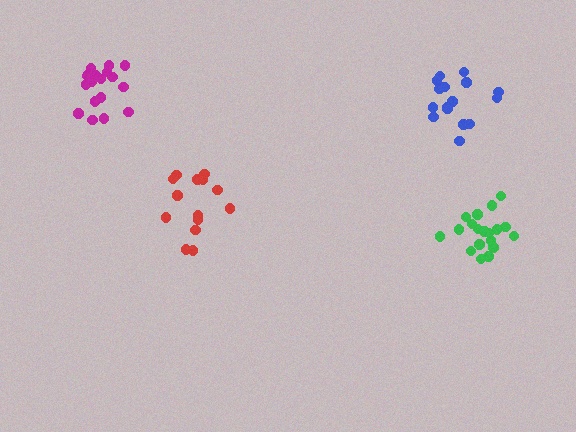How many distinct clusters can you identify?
There are 4 distinct clusters.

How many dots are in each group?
Group 1: 19 dots, Group 2: 16 dots, Group 3: 19 dots, Group 4: 14 dots (68 total).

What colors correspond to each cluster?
The clusters are colored: green, blue, magenta, red.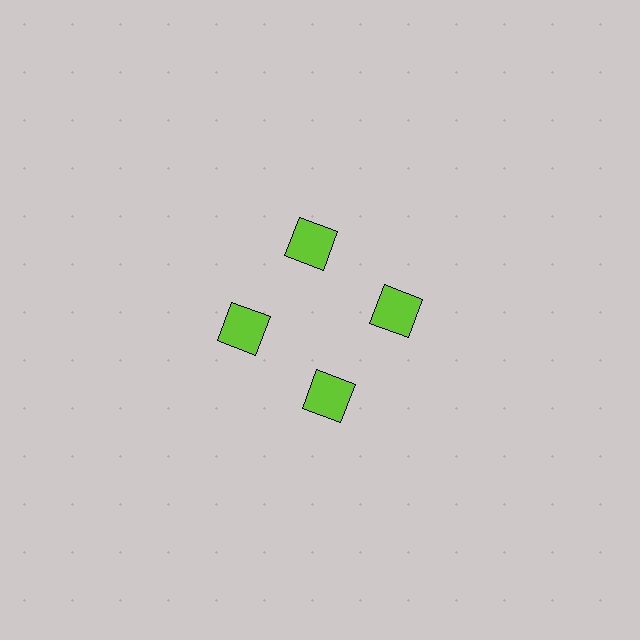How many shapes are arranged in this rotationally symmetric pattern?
There are 4 shapes, arranged in 4 groups of 1.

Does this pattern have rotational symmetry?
Yes, this pattern has 4-fold rotational symmetry. It looks the same after rotating 90 degrees around the center.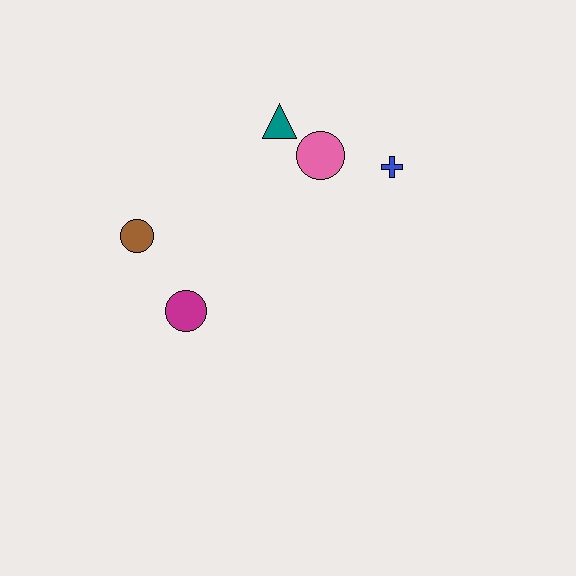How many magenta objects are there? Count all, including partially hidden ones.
There is 1 magenta object.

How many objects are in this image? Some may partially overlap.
There are 5 objects.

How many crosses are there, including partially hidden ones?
There is 1 cross.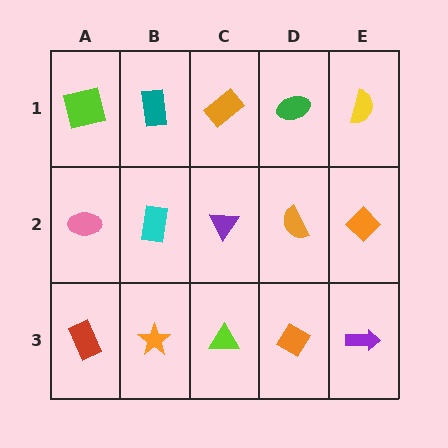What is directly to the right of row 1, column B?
An orange rectangle.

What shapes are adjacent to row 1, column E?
An orange diamond (row 2, column E), a green ellipse (row 1, column D).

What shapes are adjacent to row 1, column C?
A purple triangle (row 2, column C), a teal rectangle (row 1, column B), a green ellipse (row 1, column D).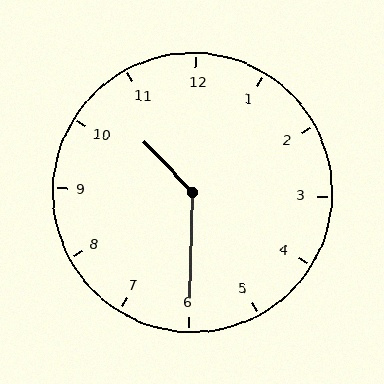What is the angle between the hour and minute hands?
Approximately 135 degrees.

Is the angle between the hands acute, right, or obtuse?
It is obtuse.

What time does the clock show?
10:30.